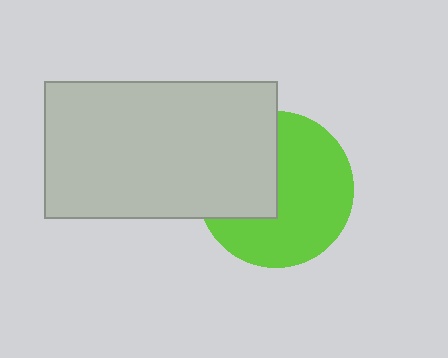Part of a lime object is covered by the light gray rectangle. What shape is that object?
It is a circle.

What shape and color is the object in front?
The object in front is a light gray rectangle.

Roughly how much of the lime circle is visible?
About half of it is visible (roughly 62%).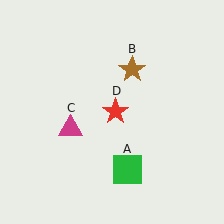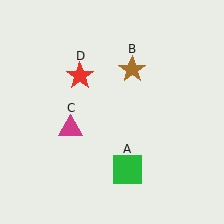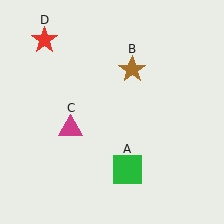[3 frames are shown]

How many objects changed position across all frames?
1 object changed position: red star (object D).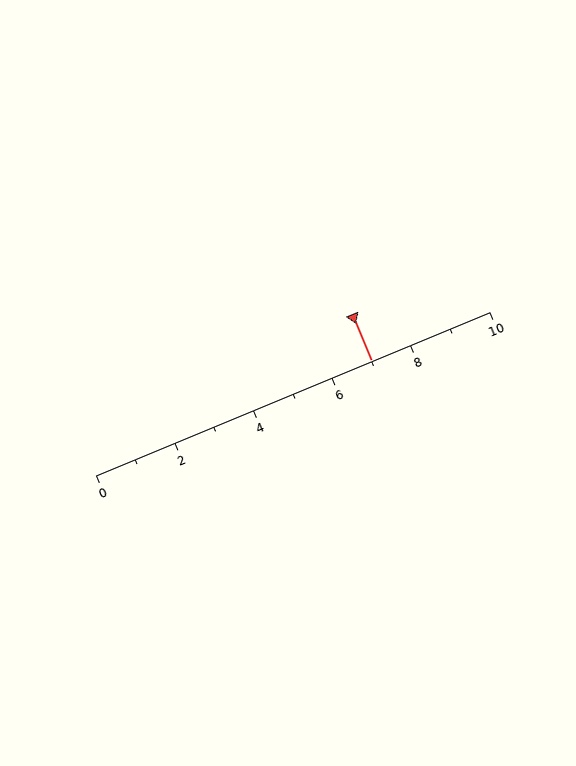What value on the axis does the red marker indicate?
The marker indicates approximately 7.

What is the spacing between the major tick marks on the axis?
The major ticks are spaced 2 apart.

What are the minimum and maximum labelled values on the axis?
The axis runs from 0 to 10.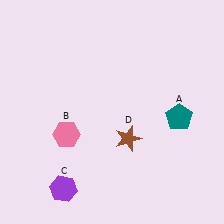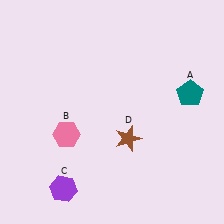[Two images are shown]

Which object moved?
The teal pentagon (A) moved up.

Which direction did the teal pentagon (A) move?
The teal pentagon (A) moved up.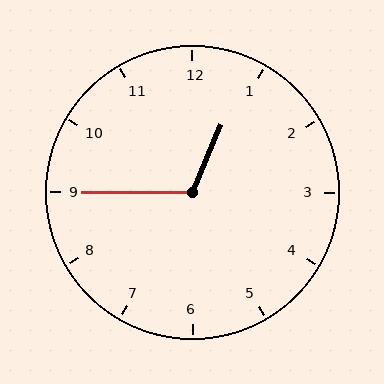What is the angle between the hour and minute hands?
Approximately 112 degrees.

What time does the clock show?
12:45.